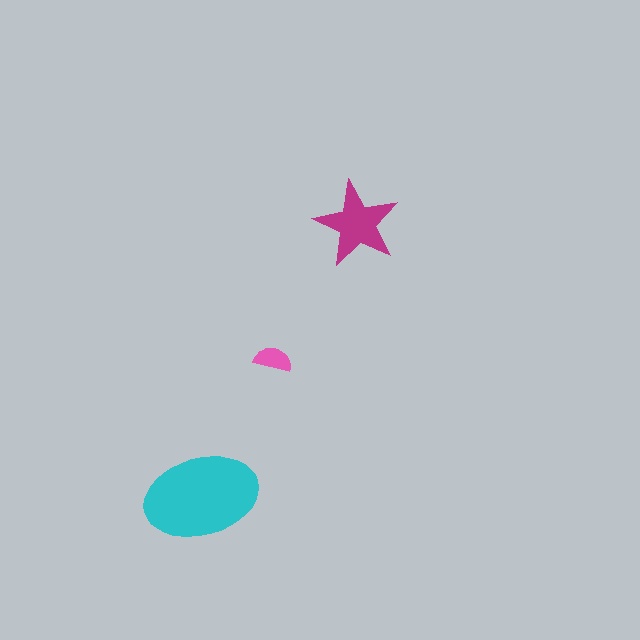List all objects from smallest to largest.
The pink semicircle, the magenta star, the cyan ellipse.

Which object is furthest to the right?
The magenta star is rightmost.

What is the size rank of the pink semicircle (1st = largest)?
3rd.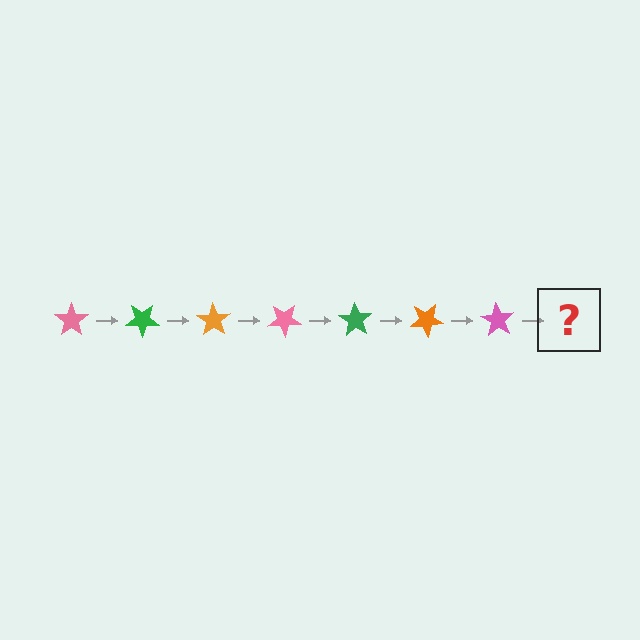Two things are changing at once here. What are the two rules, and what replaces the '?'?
The two rules are that it rotates 35 degrees each step and the color cycles through pink, green, and orange. The '?' should be a green star, rotated 245 degrees from the start.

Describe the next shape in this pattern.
It should be a green star, rotated 245 degrees from the start.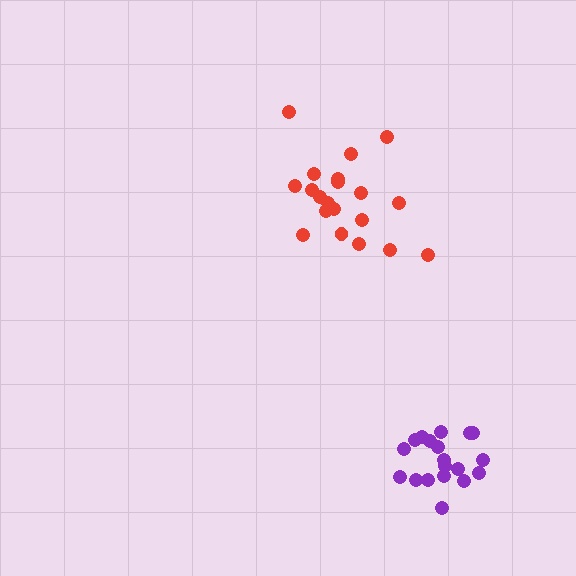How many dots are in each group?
Group 1: 20 dots, Group 2: 19 dots (39 total).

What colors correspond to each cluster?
The clusters are colored: red, purple.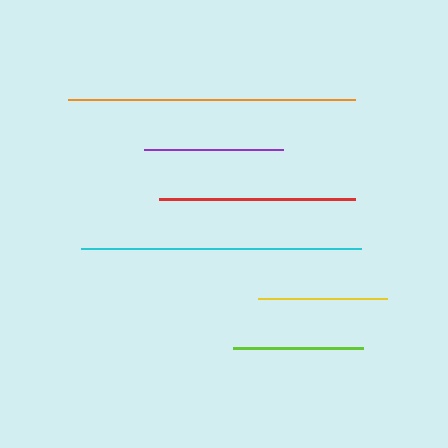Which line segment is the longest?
The orange line is the longest at approximately 287 pixels.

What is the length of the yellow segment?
The yellow segment is approximately 129 pixels long.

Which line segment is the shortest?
The yellow line is the shortest at approximately 129 pixels.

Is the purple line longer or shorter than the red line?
The red line is longer than the purple line.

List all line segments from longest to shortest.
From longest to shortest: orange, cyan, red, purple, lime, yellow.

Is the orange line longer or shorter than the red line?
The orange line is longer than the red line.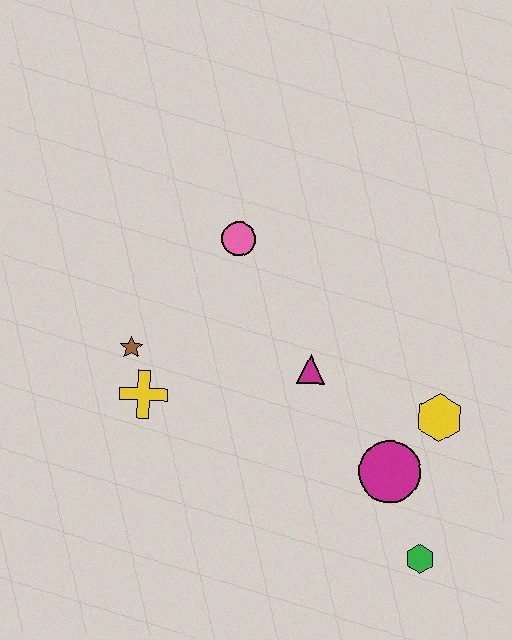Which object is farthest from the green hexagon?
The pink circle is farthest from the green hexagon.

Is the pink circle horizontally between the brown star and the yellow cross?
No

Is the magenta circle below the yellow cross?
Yes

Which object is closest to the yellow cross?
The brown star is closest to the yellow cross.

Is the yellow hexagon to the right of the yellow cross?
Yes